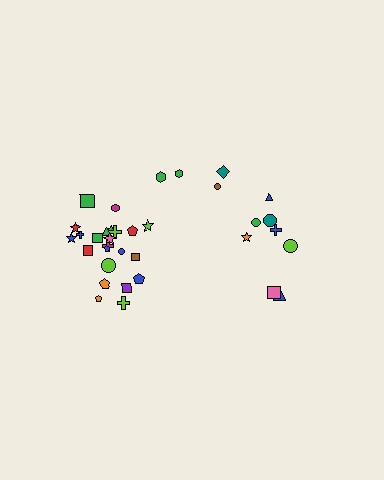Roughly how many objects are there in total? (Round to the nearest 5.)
Roughly 35 objects in total.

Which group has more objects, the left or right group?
The left group.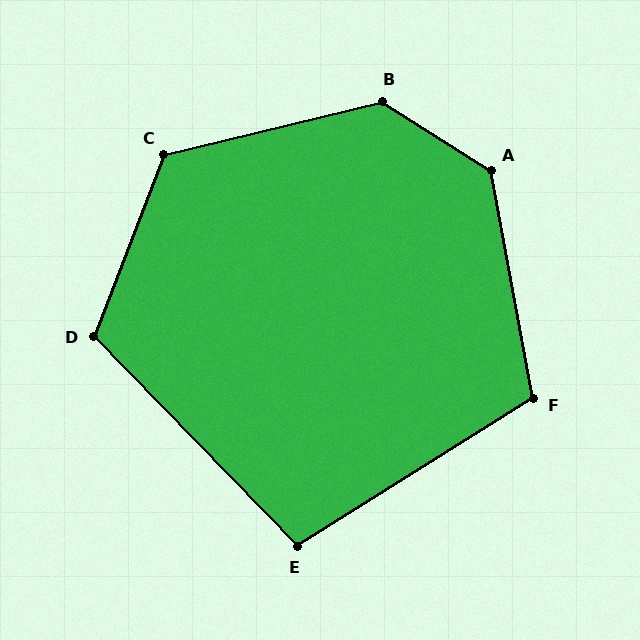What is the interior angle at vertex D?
Approximately 115 degrees (obtuse).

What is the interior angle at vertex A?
Approximately 133 degrees (obtuse).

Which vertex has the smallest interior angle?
E, at approximately 102 degrees.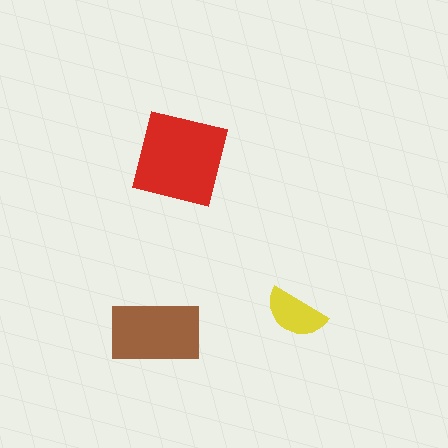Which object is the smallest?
The yellow semicircle.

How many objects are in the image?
There are 3 objects in the image.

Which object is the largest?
The red square.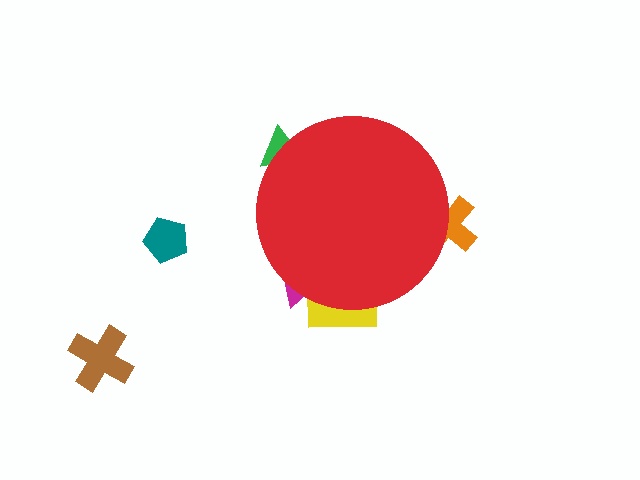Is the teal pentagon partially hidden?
No, the teal pentagon is fully visible.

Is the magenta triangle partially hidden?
Yes, the magenta triangle is partially hidden behind the red circle.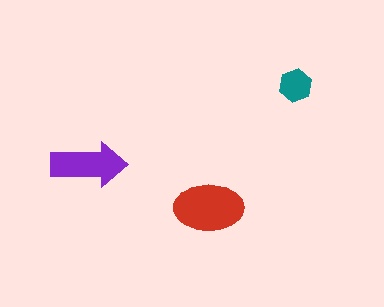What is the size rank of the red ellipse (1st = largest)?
1st.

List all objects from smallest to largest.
The teal hexagon, the purple arrow, the red ellipse.